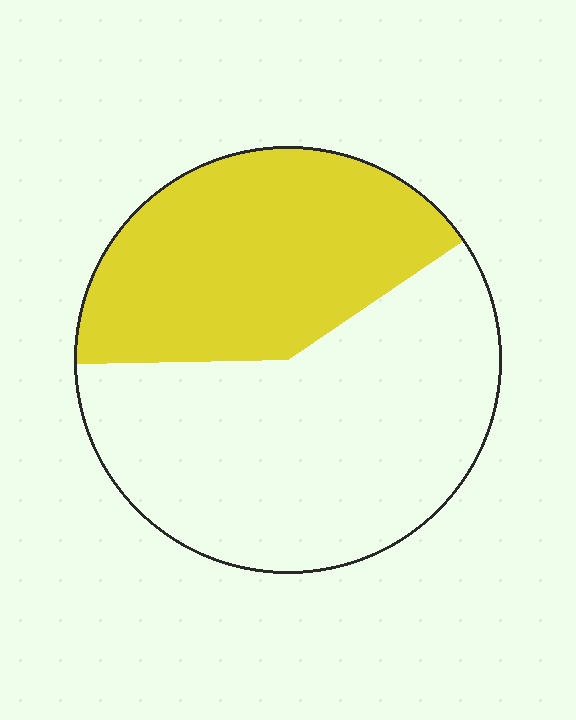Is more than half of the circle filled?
No.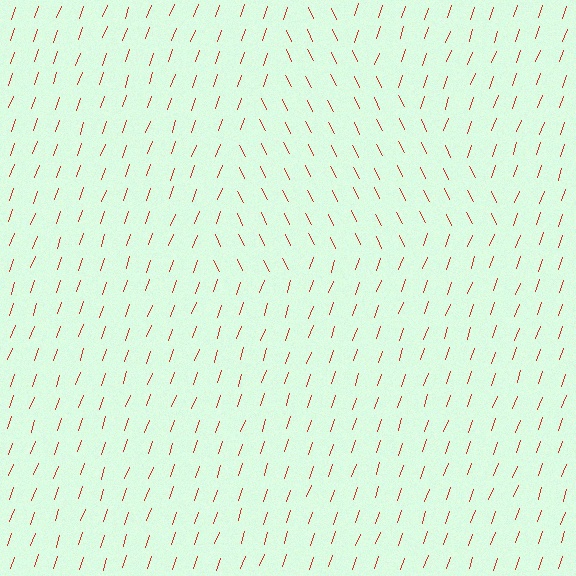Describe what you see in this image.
The image is filled with small red line segments. A triangle region in the image has lines oriented differently from the surrounding lines, creating a visible texture boundary.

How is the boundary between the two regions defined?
The boundary is defined purely by a change in line orientation (approximately 45 degrees difference). All lines are the same color and thickness.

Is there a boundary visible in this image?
Yes, there is a texture boundary formed by a change in line orientation.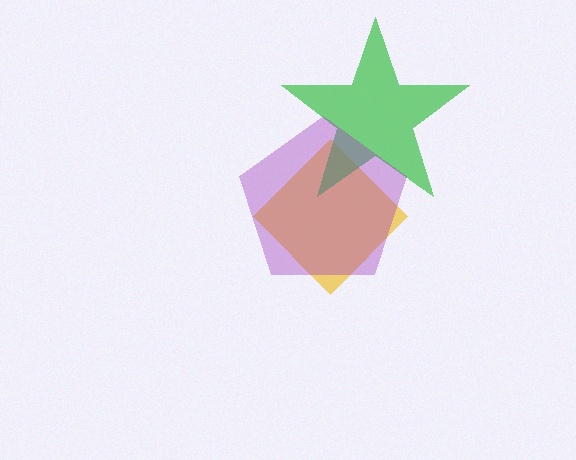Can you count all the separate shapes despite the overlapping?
Yes, there are 3 separate shapes.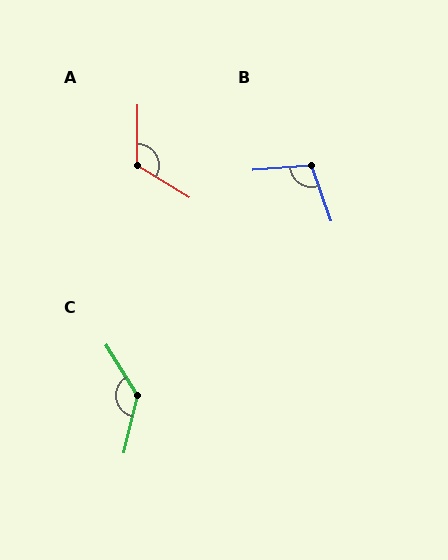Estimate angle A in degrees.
Approximately 121 degrees.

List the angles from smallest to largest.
B (105°), A (121°), C (135°).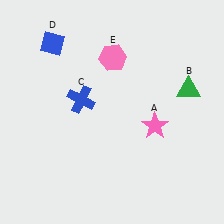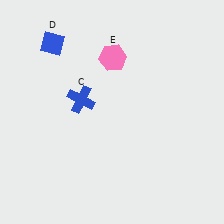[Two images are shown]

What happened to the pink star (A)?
The pink star (A) was removed in Image 2. It was in the bottom-right area of Image 1.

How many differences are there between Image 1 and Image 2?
There are 2 differences between the two images.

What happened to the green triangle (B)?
The green triangle (B) was removed in Image 2. It was in the top-right area of Image 1.